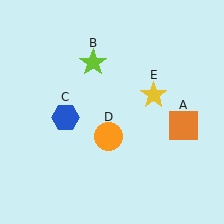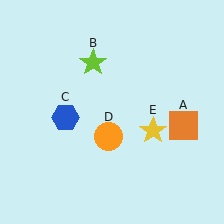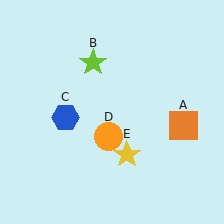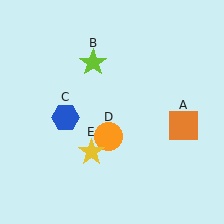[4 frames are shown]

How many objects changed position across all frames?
1 object changed position: yellow star (object E).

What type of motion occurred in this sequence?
The yellow star (object E) rotated clockwise around the center of the scene.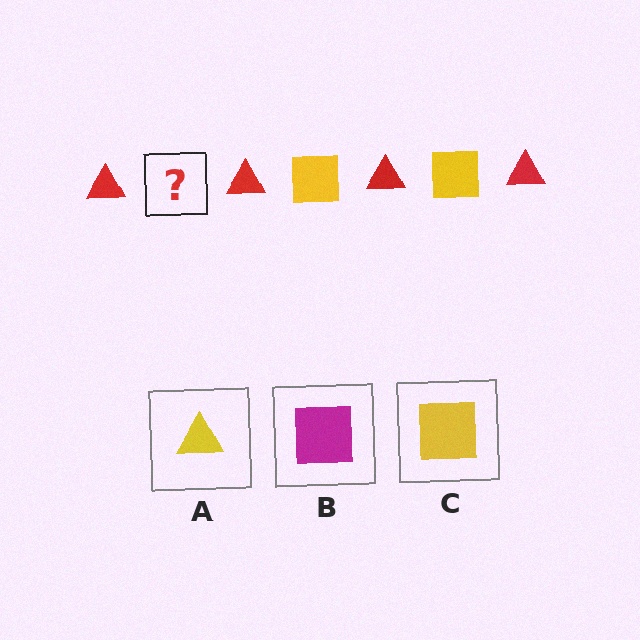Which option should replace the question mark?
Option C.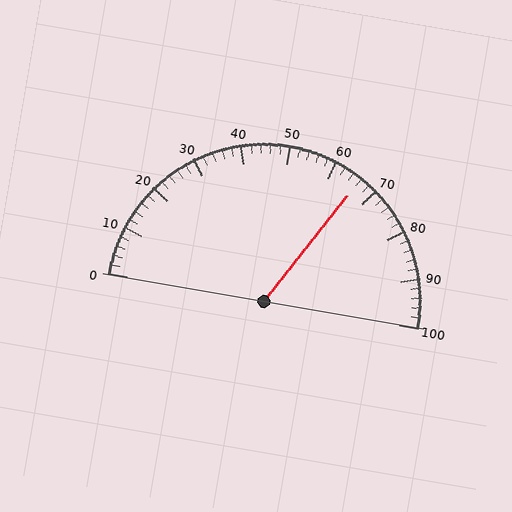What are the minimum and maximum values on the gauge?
The gauge ranges from 0 to 100.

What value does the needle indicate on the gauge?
The needle indicates approximately 66.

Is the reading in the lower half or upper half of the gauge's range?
The reading is in the upper half of the range (0 to 100).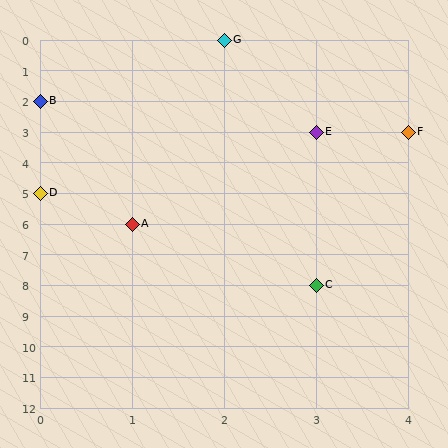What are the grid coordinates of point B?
Point B is at grid coordinates (0, 2).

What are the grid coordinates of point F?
Point F is at grid coordinates (4, 3).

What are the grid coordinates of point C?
Point C is at grid coordinates (3, 8).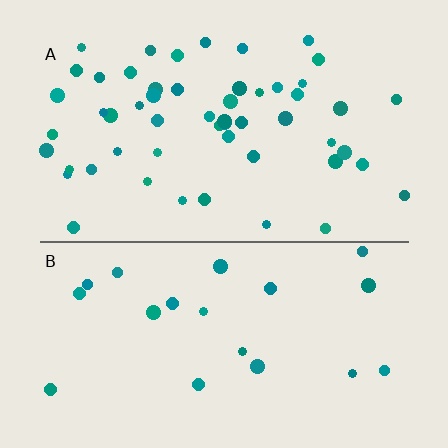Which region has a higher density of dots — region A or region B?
A (the top).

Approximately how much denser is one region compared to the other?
Approximately 2.7× — region A over region B.